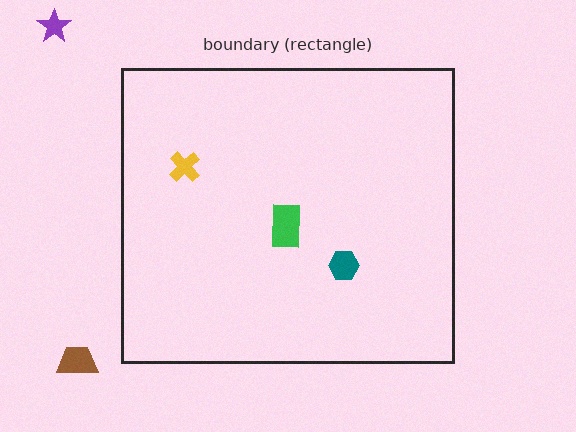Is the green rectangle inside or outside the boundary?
Inside.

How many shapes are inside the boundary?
3 inside, 2 outside.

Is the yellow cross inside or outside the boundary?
Inside.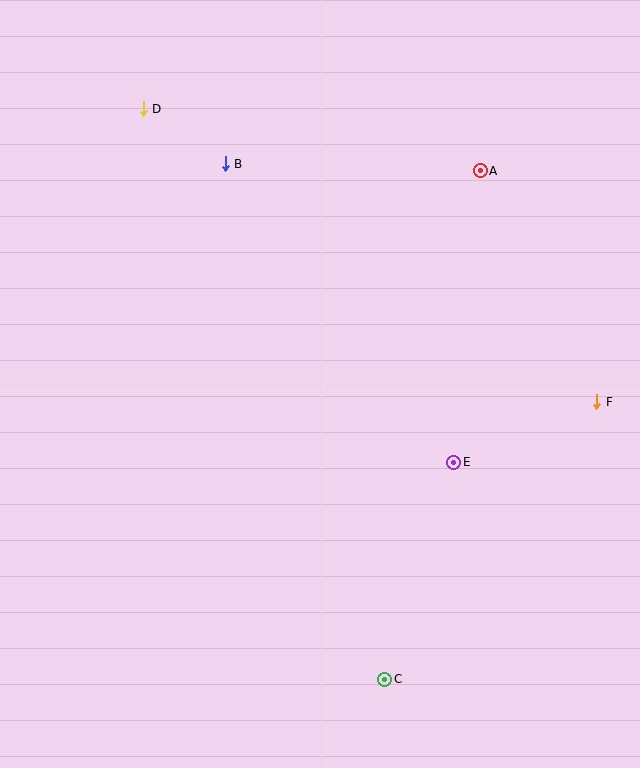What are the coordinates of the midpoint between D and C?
The midpoint between D and C is at (264, 394).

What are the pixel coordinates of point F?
Point F is at (597, 402).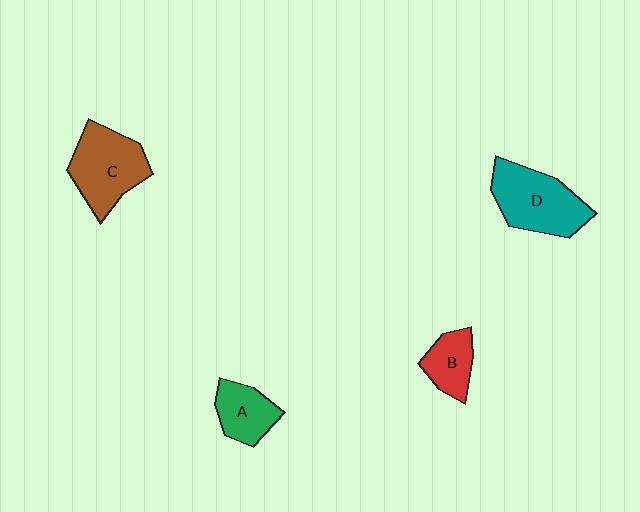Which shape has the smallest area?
Shape B (red).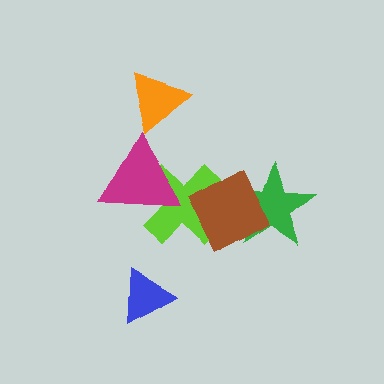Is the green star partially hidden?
Yes, it is partially covered by another shape.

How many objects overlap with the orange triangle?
0 objects overlap with the orange triangle.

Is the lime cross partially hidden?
Yes, it is partially covered by another shape.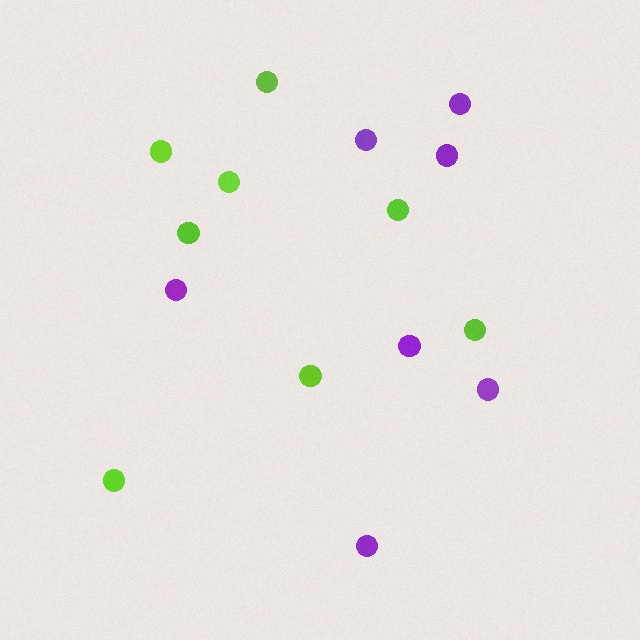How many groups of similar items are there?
There are 2 groups: one group of purple circles (7) and one group of lime circles (8).